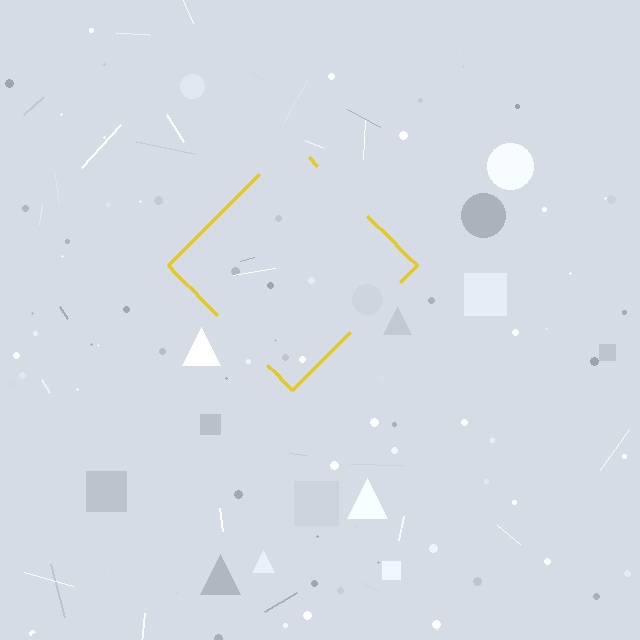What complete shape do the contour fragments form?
The contour fragments form a diamond.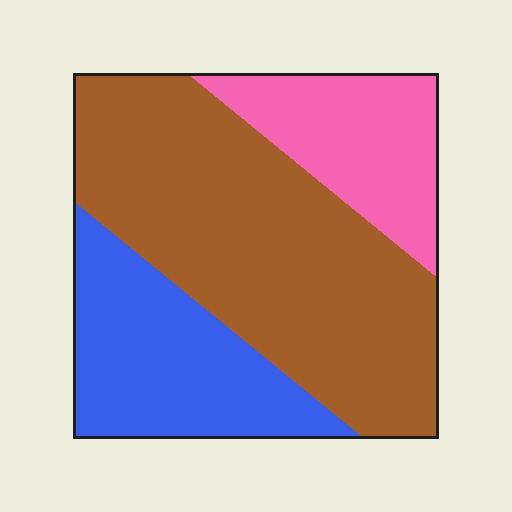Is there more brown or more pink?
Brown.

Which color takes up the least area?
Pink, at roughly 20%.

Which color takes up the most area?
Brown, at roughly 55%.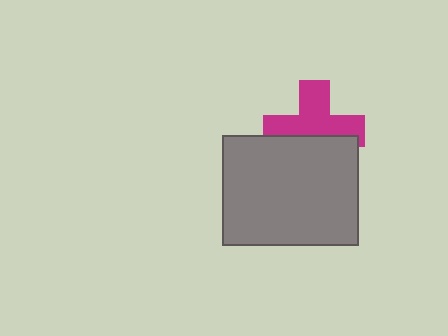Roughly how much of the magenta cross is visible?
About half of it is visible (roughly 60%).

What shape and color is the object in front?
The object in front is a gray rectangle.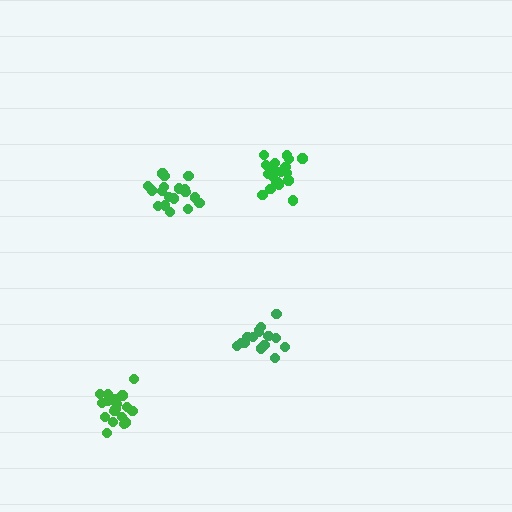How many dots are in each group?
Group 1: 18 dots, Group 2: 16 dots, Group 3: 21 dots, Group 4: 19 dots (74 total).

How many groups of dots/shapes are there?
There are 4 groups.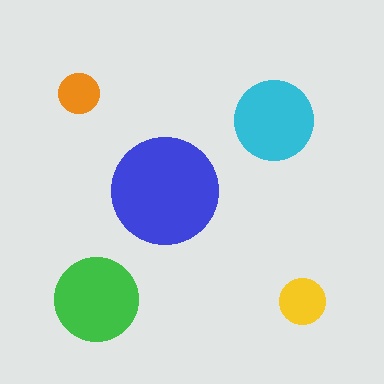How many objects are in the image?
There are 5 objects in the image.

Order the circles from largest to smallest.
the blue one, the green one, the cyan one, the yellow one, the orange one.